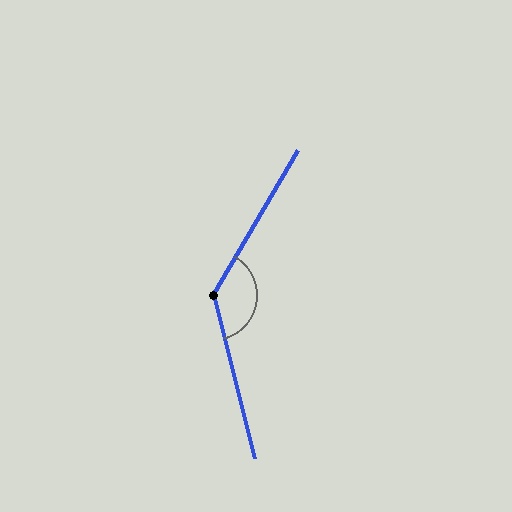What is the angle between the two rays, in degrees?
Approximately 135 degrees.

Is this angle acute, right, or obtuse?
It is obtuse.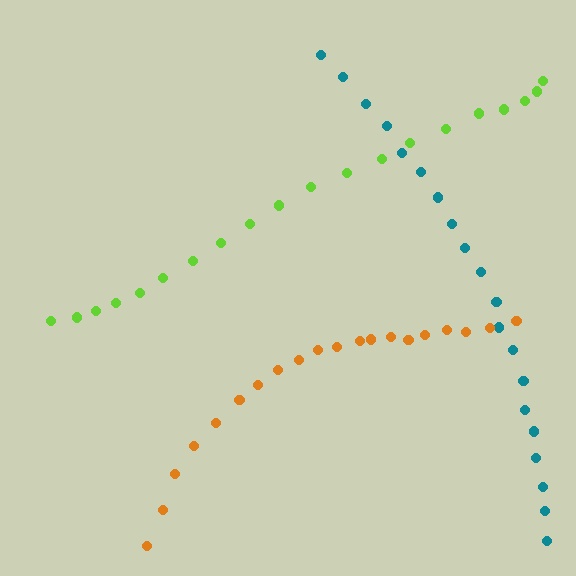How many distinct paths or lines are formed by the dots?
There are 3 distinct paths.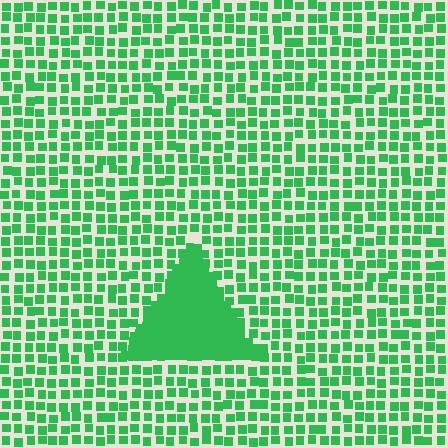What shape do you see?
I see a triangle.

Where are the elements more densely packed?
The elements are more densely packed inside the triangle boundary.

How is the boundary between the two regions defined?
The boundary is defined by a change in element density (approximately 2.7x ratio). All elements are the same color, size, and shape.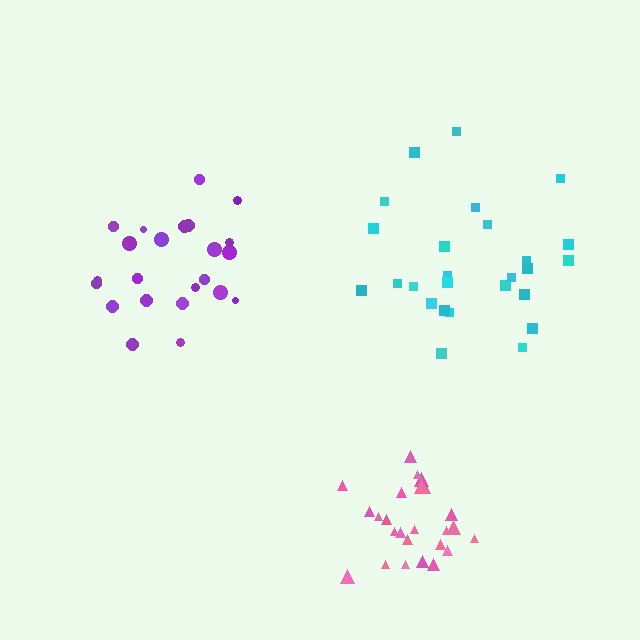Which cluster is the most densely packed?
Pink.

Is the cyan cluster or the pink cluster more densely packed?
Pink.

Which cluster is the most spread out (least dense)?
Cyan.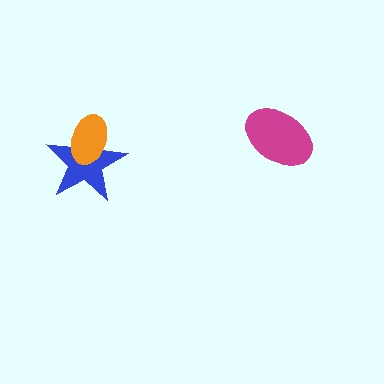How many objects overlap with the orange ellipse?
1 object overlaps with the orange ellipse.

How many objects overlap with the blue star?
1 object overlaps with the blue star.